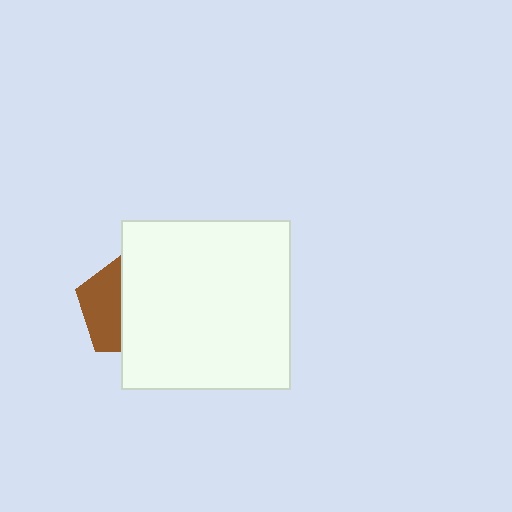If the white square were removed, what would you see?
You would see the complete brown pentagon.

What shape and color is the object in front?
The object in front is a white square.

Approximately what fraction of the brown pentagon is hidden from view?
Roughly 59% of the brown pentagon is hidden behind the white square.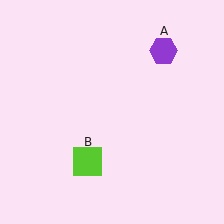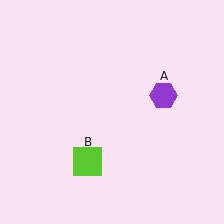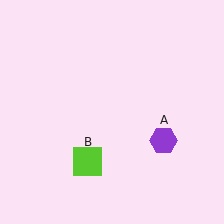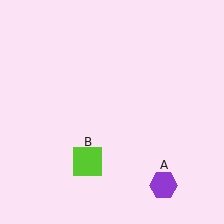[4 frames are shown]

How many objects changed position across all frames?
1 object changed position: purple hexagon (object A).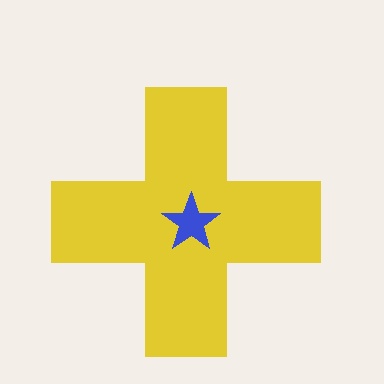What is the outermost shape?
The yellow cross.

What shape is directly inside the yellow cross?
The blue star.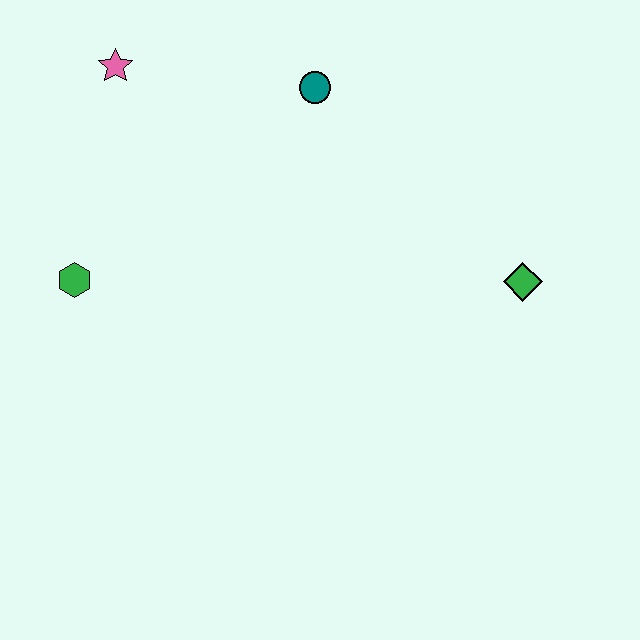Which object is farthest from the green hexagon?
The green diamond is farthest from the green hexagon.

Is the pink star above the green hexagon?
Yes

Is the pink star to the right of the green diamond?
No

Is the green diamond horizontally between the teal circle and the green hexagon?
No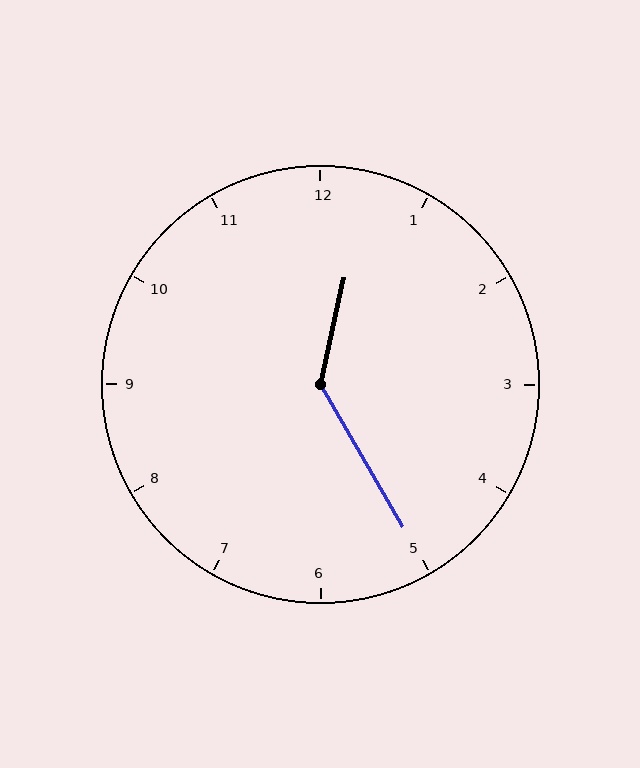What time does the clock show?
12:25.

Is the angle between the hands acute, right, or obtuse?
It is obtuse.